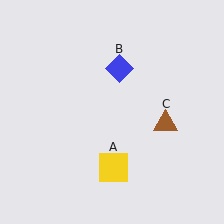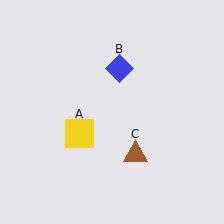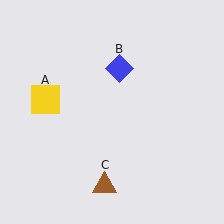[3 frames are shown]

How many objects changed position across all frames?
2 objects changed position: yellow square (object A), brown triangle (object C).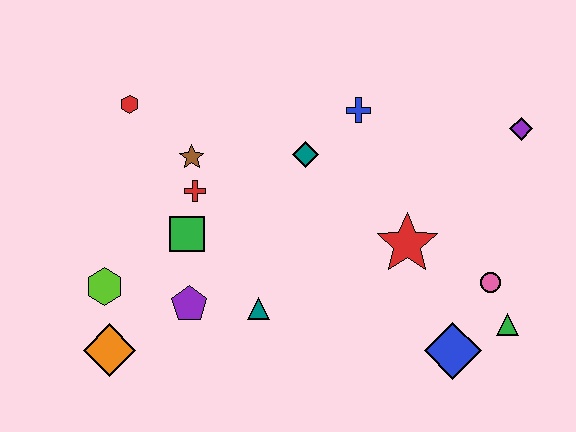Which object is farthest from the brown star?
The green triangle is farthest from the brown star.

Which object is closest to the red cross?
The brown star is closest to the red cross.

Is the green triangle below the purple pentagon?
Yes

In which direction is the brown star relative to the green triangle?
The brown star is to the left of the green triangle.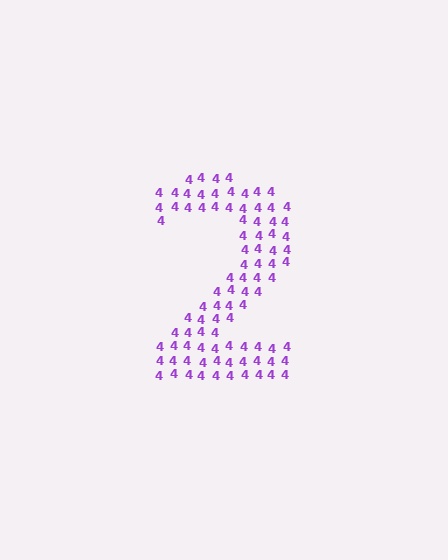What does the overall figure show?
The overall figure shows the digit 2.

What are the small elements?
The small elements are digit 4's.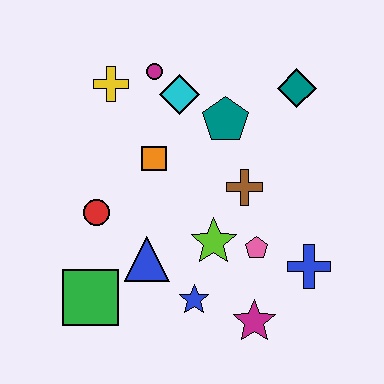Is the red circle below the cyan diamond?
Yes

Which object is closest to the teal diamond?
The teal pentagon is closest to the teal diamond.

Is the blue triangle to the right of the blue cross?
No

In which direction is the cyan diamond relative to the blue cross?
The cyan diamond is above the blue cross.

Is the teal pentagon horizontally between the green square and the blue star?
No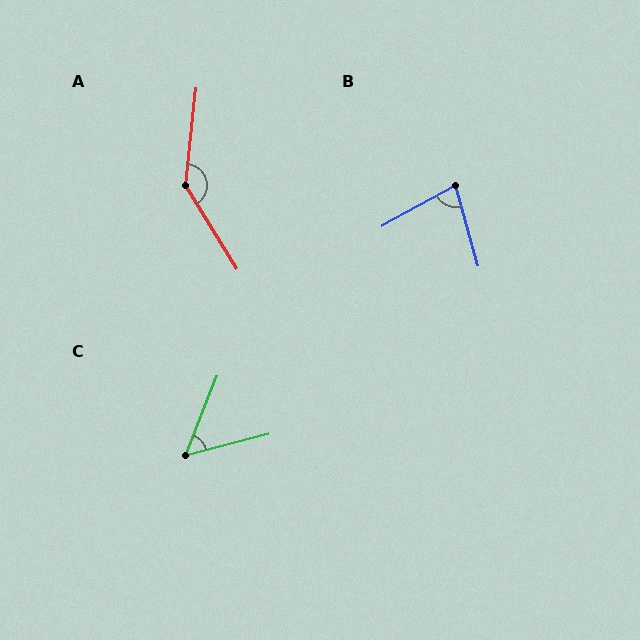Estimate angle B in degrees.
Approximately 77 degrees.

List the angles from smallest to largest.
C (54°), B (77°), A (142°).